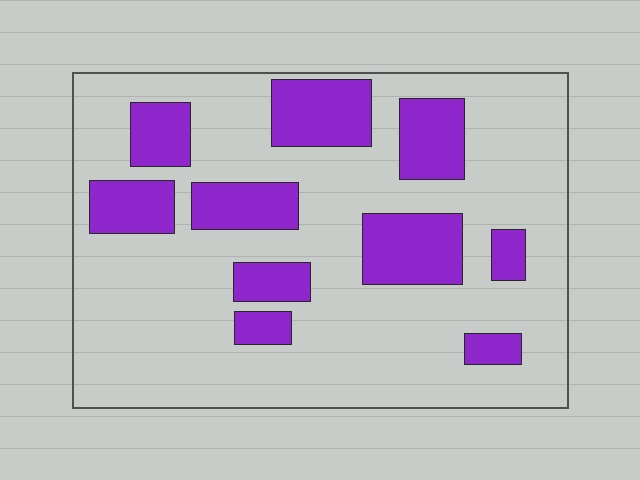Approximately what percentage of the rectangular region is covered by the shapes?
Approximately 25%.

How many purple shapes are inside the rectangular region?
10.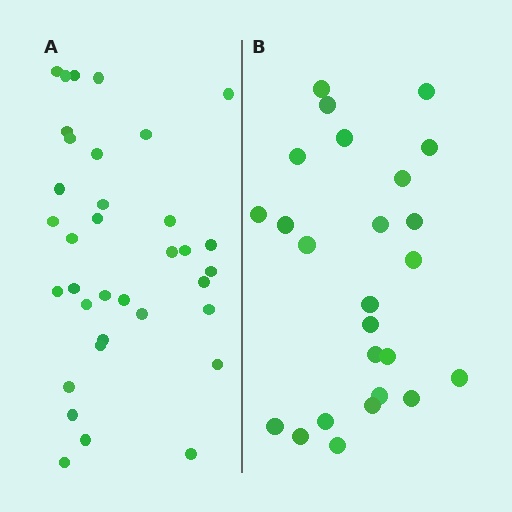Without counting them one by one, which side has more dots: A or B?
Region A (the left region) has more dots.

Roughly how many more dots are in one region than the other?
Region A has roughly 10 or so more dots than region B.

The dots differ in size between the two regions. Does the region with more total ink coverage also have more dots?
No. Region B has more total ink coverage because its dots are larger, but region A actually contains more individual dots. Total area can be misleading — the number of items is what matters here.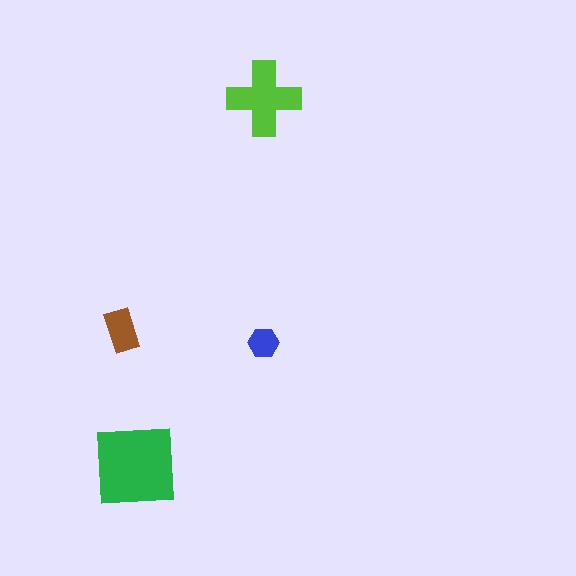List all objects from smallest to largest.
The blue hexagon, the brown rectangle, the lime cross, the green square.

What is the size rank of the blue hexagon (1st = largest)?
4th.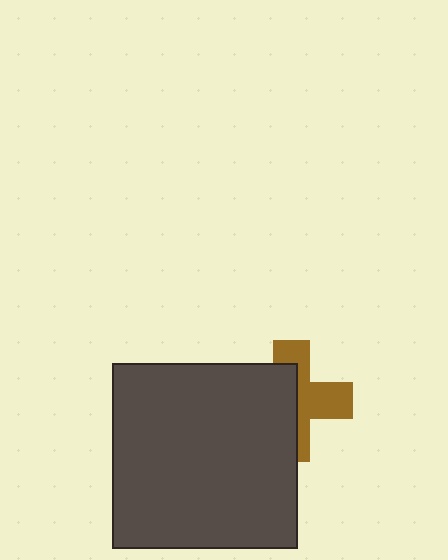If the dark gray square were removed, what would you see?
You would see the complete brown cross.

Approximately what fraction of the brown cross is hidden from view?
Roughly 52% of the brown cross is hidden behind the dark gray square.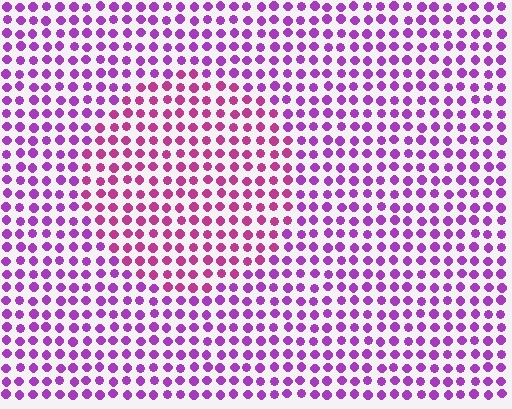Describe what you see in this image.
The image is filled with small purple elements in a uniform arrangement. A circle-shaped region is visible where the elements are tinted to a slightly different hue, forming a subtle color boundary.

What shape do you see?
I see a circle.